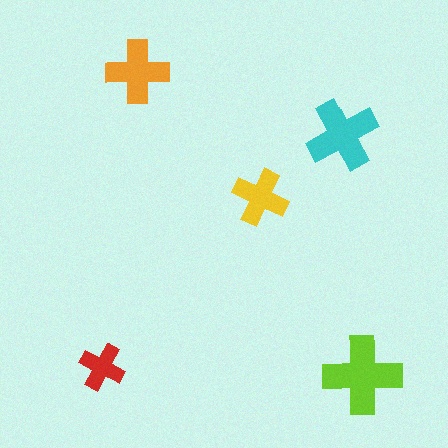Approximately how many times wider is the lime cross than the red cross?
About 1.5 times wider.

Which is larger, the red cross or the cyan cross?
The cyan one.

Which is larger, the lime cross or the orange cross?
The lime one.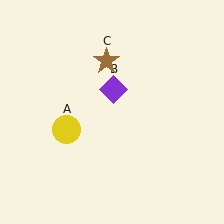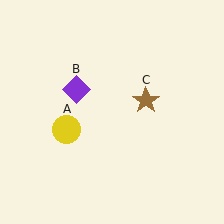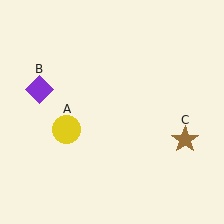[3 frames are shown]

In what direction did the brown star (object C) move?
The brown star (object C) moved down and to the right.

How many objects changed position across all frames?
2 objects changed position: purple diamond (object B), brown star (object C).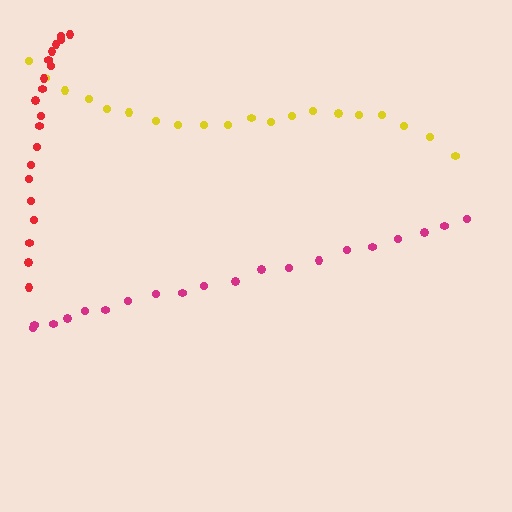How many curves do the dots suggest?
There are 3 distinct paths.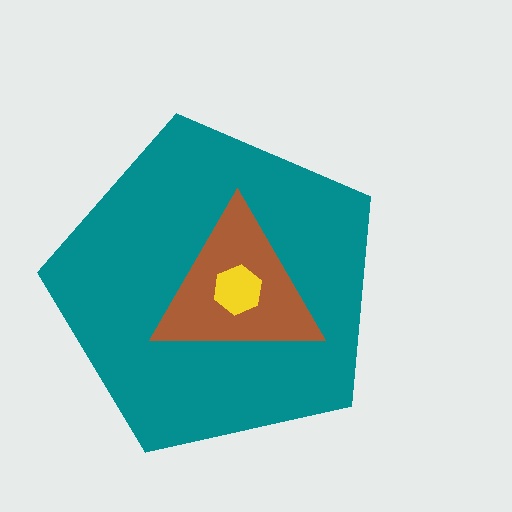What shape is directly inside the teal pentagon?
The brown triangle.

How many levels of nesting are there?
3.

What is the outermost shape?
The teal pentagon.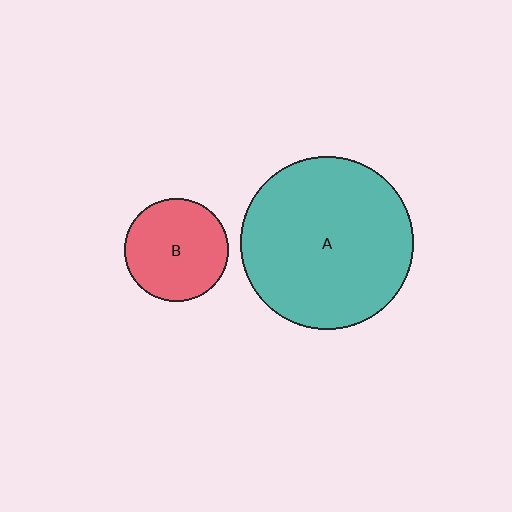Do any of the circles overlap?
No, none of the circles overlap.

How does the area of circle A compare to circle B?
Approximately 2.8 times.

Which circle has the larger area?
Circle A (teal).